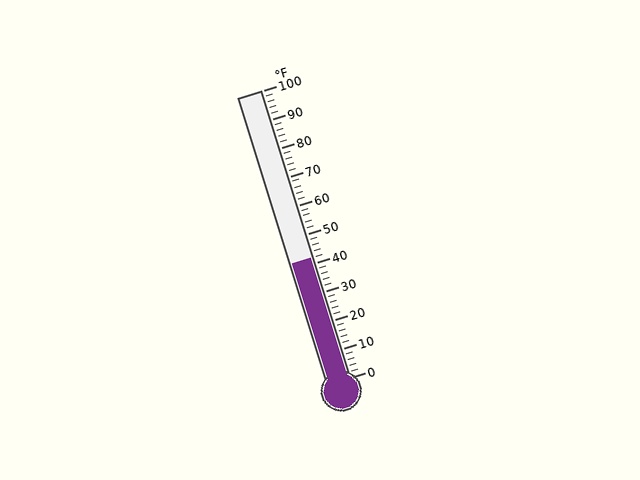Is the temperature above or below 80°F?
The temperature is below 80°F.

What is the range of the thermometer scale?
The thermometer scale ranges from 0°F to 100°F.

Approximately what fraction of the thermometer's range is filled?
The thermometer is filled to approximately 40% of its range.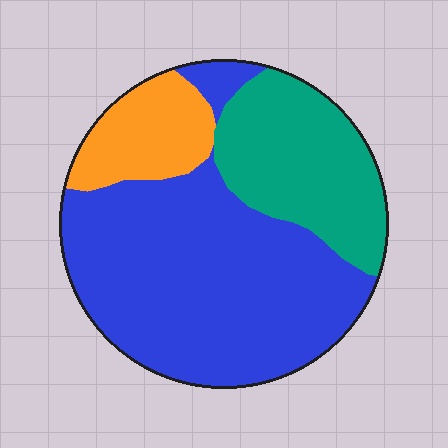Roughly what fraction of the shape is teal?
Teal takes up between a quarter and a half of the shape.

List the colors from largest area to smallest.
From largest to smallest: blue, teal, orange.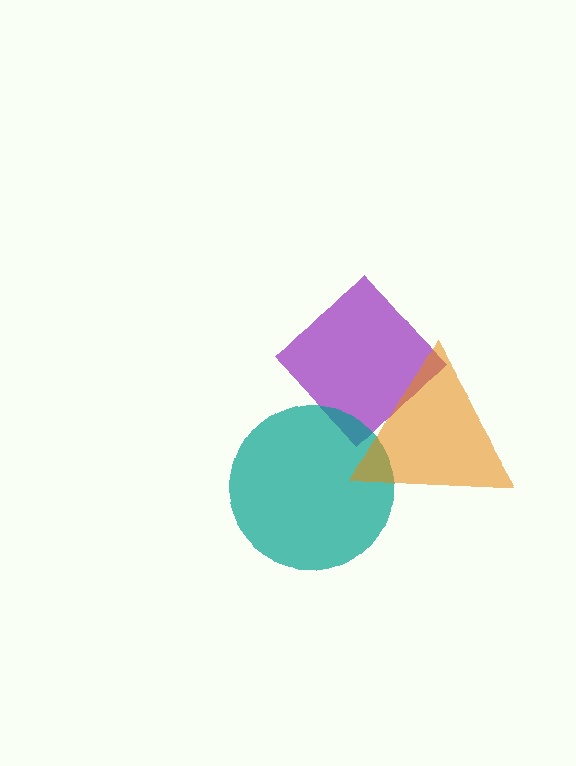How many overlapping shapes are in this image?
There are 3 overlapping shapes in the image.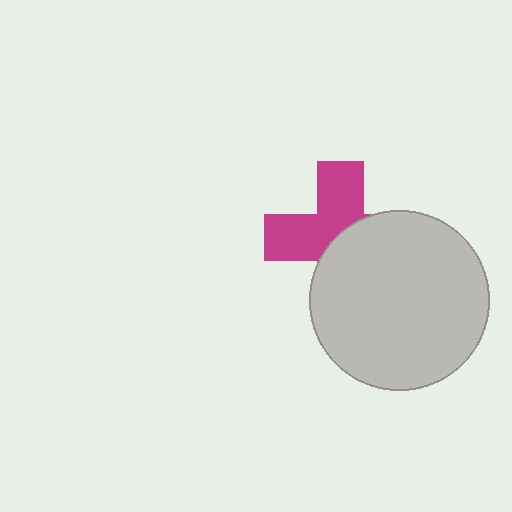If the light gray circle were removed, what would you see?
You would see the complete magenta cross.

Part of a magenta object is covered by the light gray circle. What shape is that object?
It is a cross.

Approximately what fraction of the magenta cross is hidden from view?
Roughly 51% of the magenta cross is hidden behind the light gray circle.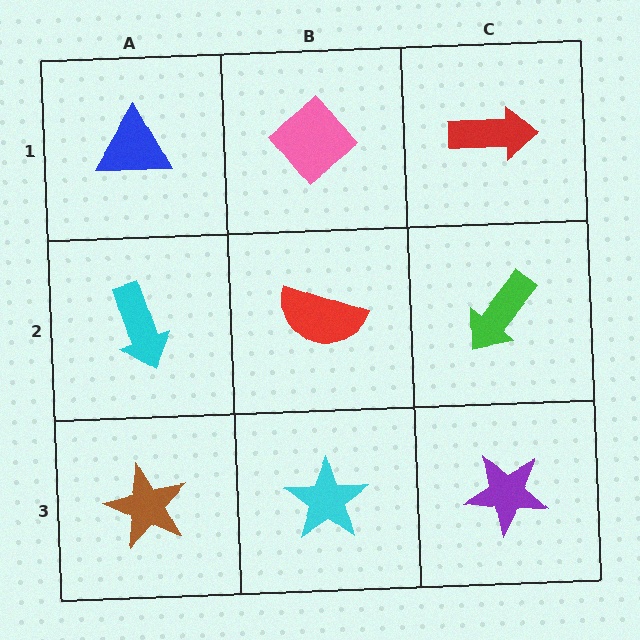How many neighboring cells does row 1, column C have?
2.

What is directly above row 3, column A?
A cyan arrow.